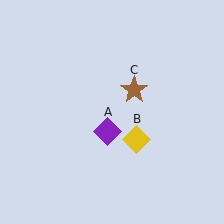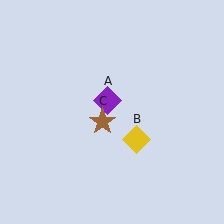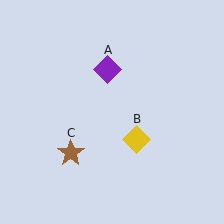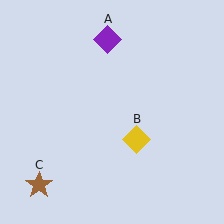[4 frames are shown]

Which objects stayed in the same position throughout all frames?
Yellow diamond (object B) remained stationary.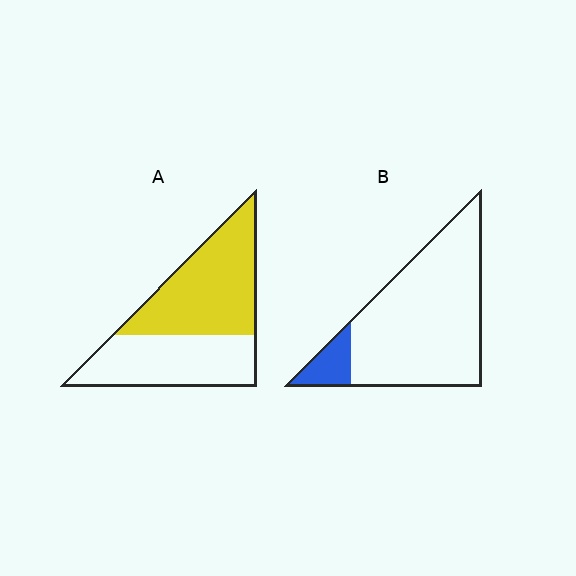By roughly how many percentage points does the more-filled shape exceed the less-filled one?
By roughly 45 percentage points (A over B).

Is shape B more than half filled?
No.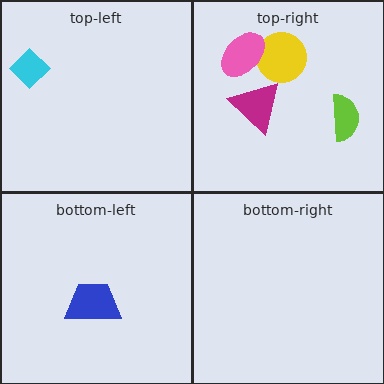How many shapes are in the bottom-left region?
1.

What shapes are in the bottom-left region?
The blue trapezoid.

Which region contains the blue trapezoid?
The bottom-left region.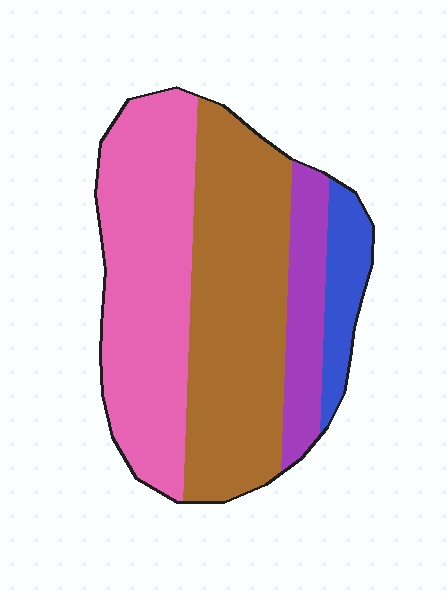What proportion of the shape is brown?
Brown covers about 40% of the shape.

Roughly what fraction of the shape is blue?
Blue takes up about one tenth (1/10) of the shape.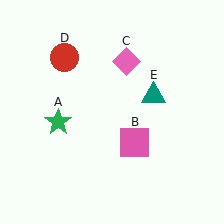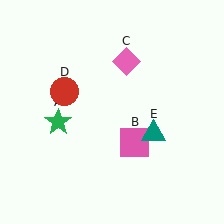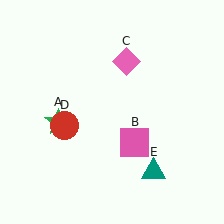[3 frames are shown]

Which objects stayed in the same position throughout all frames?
Green star (object A) and pink square (object B) and pink diamond (object C) remained stationary.